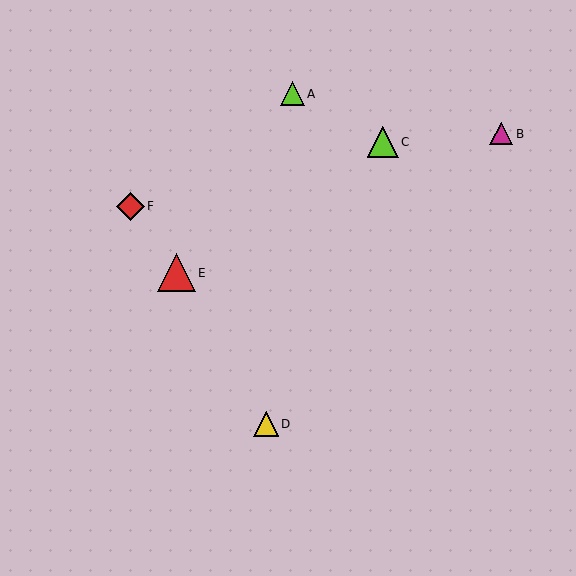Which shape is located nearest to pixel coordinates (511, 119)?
The magenta triangle (labeled B) at (501, 134) is nearest to that location.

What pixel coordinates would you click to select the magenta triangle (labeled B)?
Click at (501, 134) to select the magenta triangle B.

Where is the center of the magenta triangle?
The center of the magenta triangle is at (501, 134).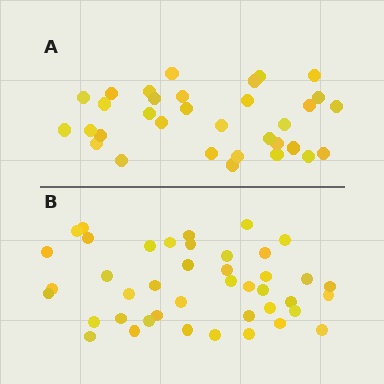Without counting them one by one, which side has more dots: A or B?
Region B (the bottom region) has more dots.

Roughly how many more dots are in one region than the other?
Region B has roughly 8 or so more dots than region A.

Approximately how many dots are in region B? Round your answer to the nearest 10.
About 40 dots. (The exact count is 42, which rounds to 40.)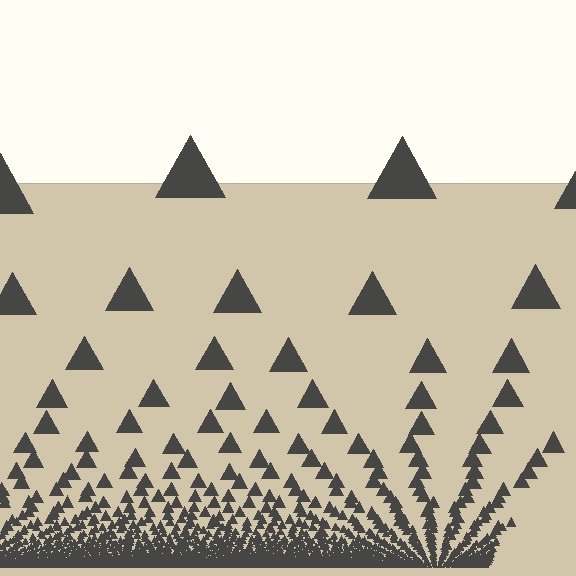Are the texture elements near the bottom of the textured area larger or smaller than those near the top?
Smaller. The gradient is inverted — elements near the bottom are smaller and denser.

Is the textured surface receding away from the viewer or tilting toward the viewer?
The surface appears to tilt toward the viewer. Texture elements get larger and sparser toward the top.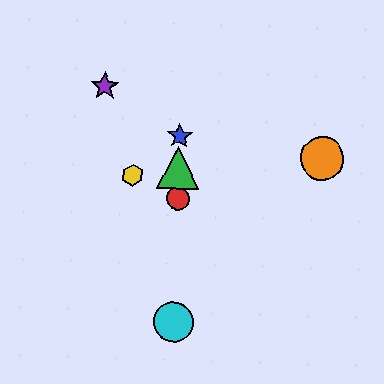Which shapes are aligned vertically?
The red circle, the blue star, the green triangle, the cyan circle are aligned vertically.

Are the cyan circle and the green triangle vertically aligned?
Yes, both are at x≈174.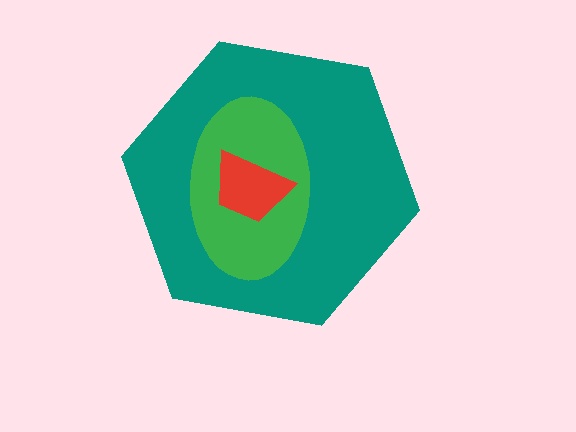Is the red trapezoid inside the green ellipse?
Yes.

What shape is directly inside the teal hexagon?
The green ellipse.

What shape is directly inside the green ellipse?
The red trapezoid.